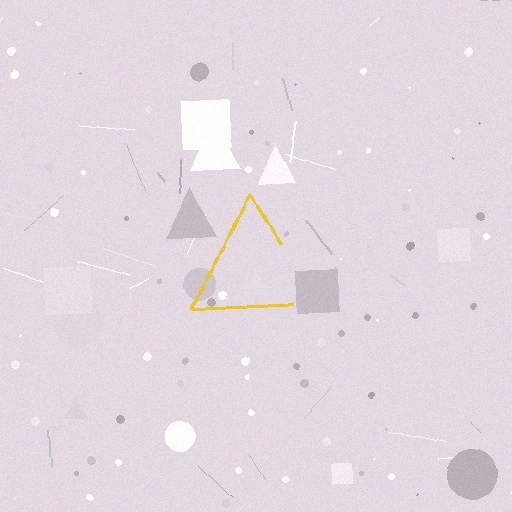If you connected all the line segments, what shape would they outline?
They would outline a triangle.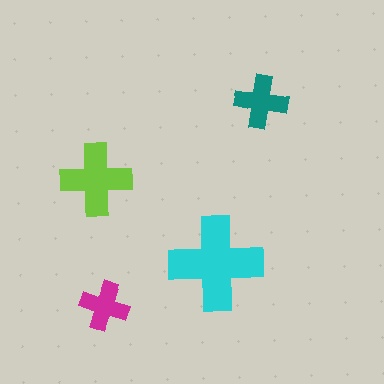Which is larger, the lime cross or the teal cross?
The lime one.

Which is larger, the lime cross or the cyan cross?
The cyan one.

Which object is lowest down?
The magenta cross is bottommost.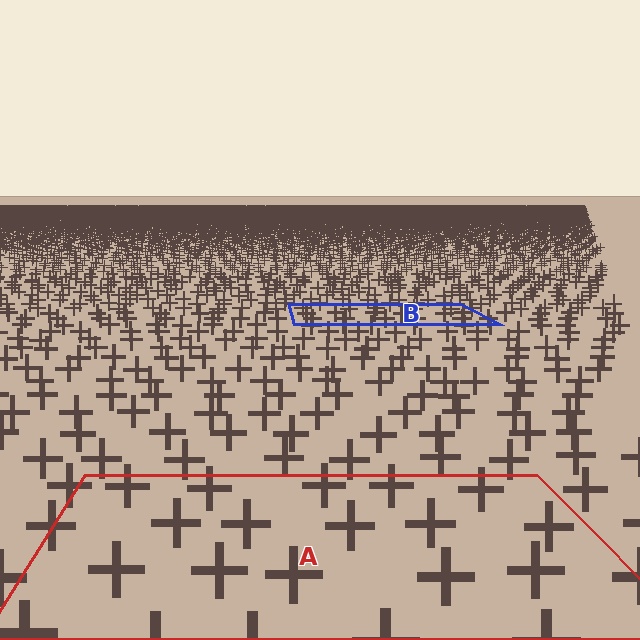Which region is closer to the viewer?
Region A is closer. The texture elements there are larger and more spread out.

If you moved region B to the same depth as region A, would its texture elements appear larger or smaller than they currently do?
They would appear larger. At a closer depth, the same texture elements are projected at a bigger on-screen size.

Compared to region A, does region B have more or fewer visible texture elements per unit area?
Region B has more texture elements per unit area — they are packed more densely because it is farther away.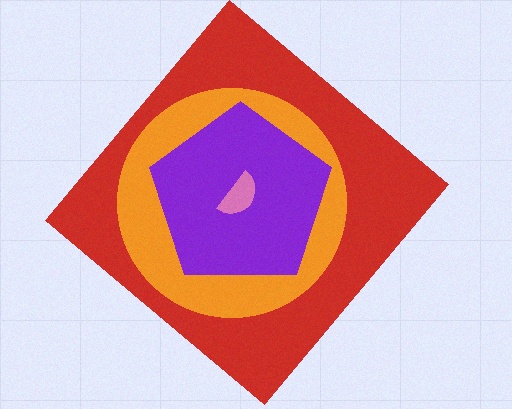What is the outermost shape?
The red diamond.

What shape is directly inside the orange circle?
The purple pentagon.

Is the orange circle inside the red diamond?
Yes.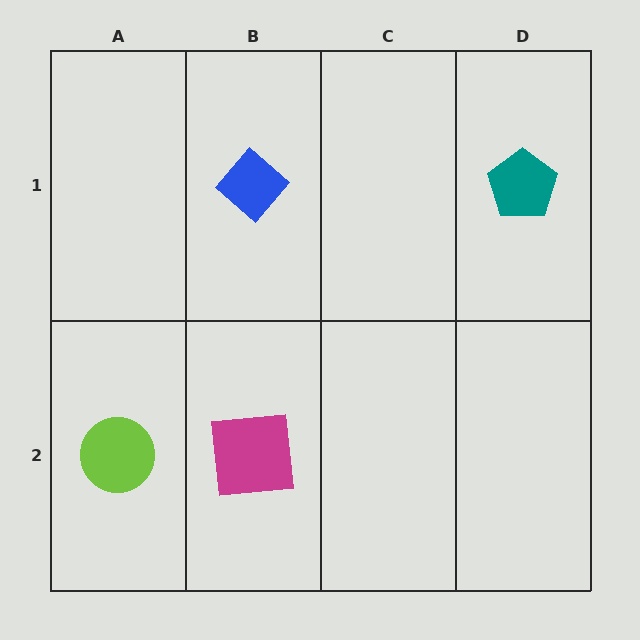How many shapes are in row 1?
2 shapes.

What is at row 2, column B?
A magenta square.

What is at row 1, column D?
A teal pentagon.